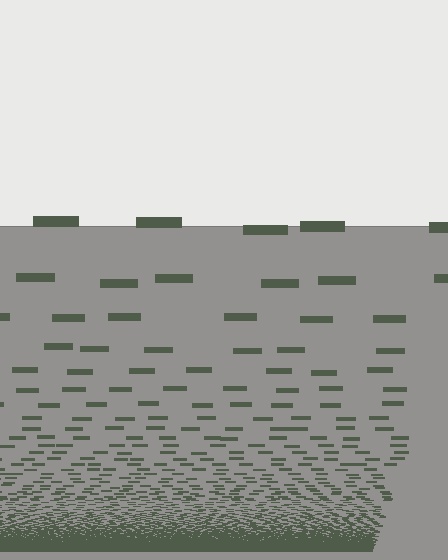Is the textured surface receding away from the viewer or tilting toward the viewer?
The surface appears to tilt toward the viewer. Texture elements get larger and sparser toward the top.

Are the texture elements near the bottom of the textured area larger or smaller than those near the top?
Smaller. The gradient is inverted — elements near the bottom are smaller and denser.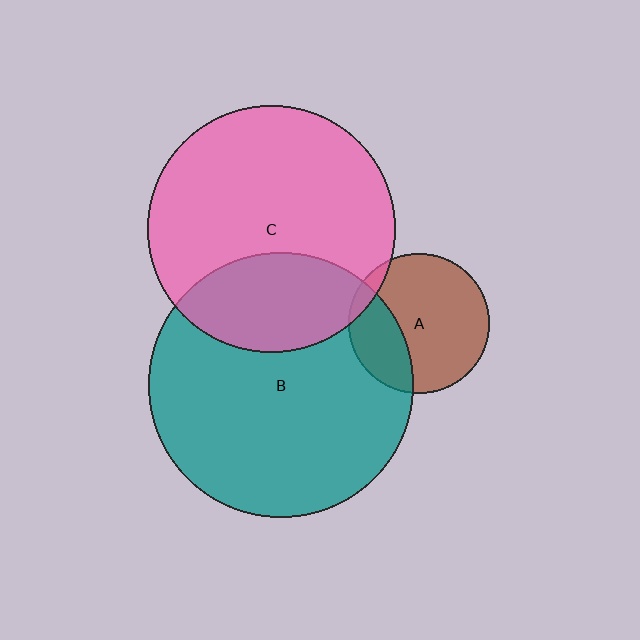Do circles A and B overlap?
Yes.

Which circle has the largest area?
Circle B (teal).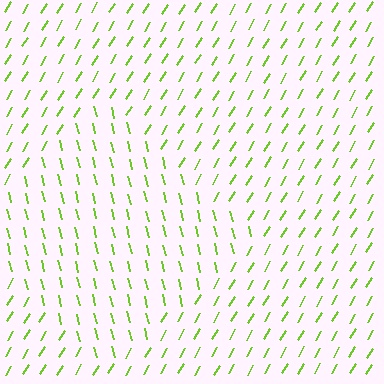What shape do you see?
I see a diamond.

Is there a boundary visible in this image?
Yes, there is a texture boundary formed by a change in line orientation.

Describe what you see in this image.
The image is filled with small lime line segments. A diamond region in the image has lines oriented differently from the surrounding lines, creating a visible texture boundary.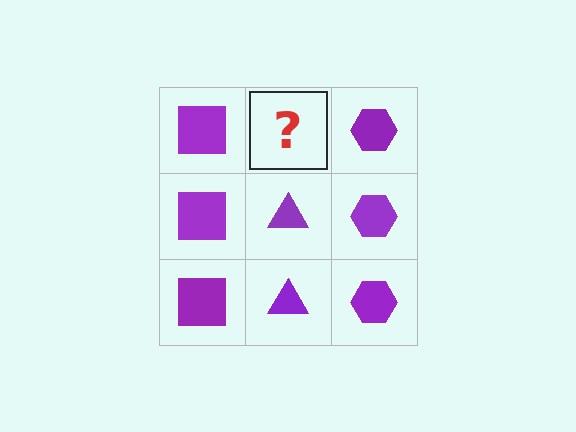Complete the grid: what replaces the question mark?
The question mark should be replaced with a purple triangle.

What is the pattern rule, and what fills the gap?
The rule is that each column has a consistent shape. The gap should be filled with a purple triangle.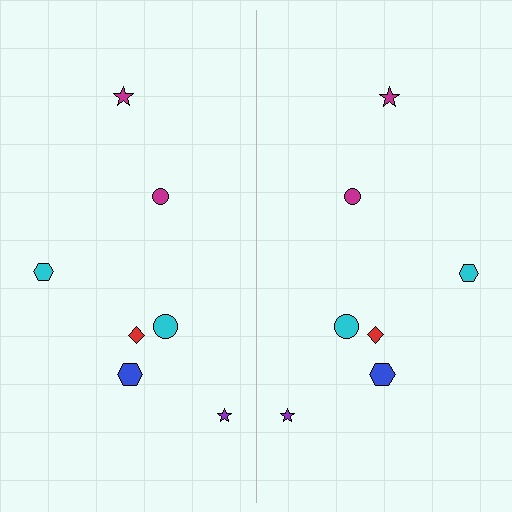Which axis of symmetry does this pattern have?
The pattern has a vertical axis of symmetry running through the center of the image.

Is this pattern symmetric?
Yes, this pattern has bilateral (reflection) symmetry.